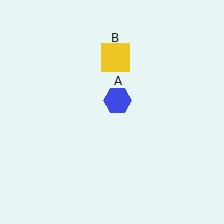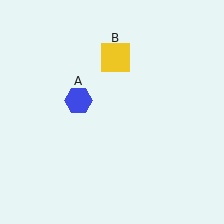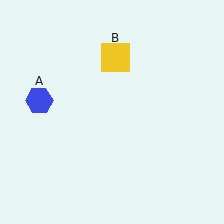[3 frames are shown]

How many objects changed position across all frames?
1 object changed position: blue hexagon (object A).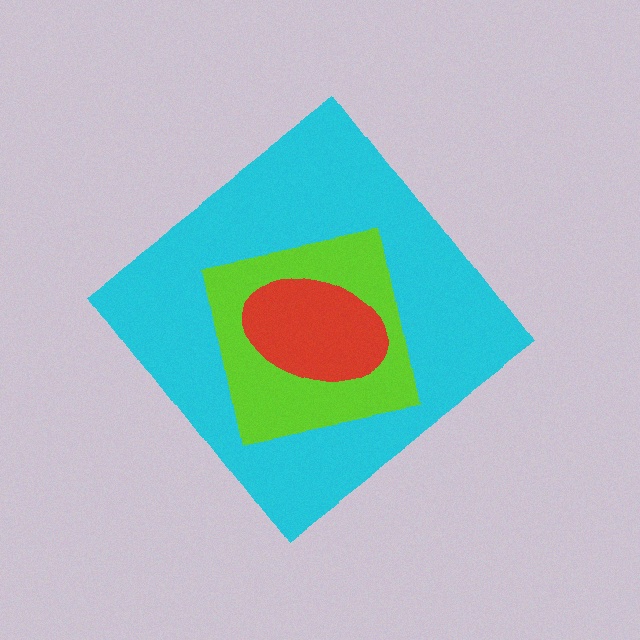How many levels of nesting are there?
3.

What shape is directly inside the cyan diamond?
The lime square.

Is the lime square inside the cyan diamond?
Yes.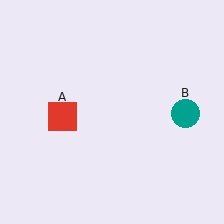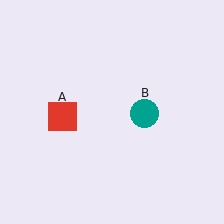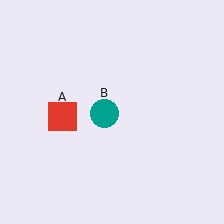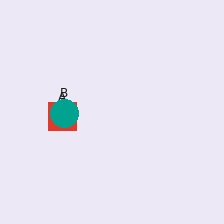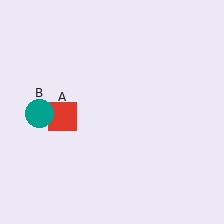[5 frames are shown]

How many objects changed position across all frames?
1 object changed position: teal circle (object B).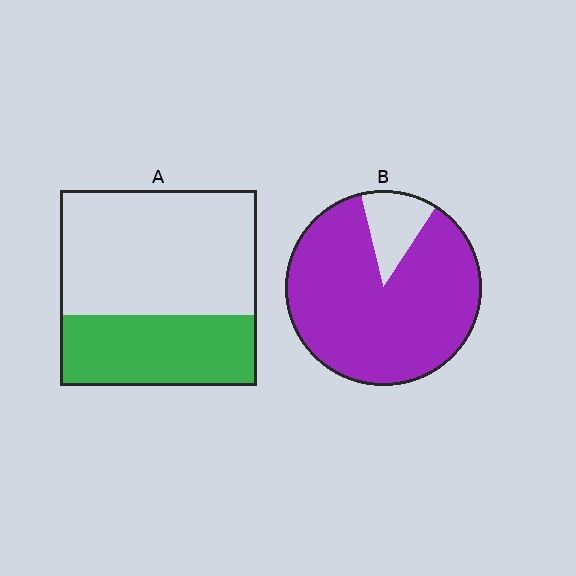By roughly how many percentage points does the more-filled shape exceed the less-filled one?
By roughly 50 percentage points (B over A).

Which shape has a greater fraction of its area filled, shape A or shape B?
Shape B.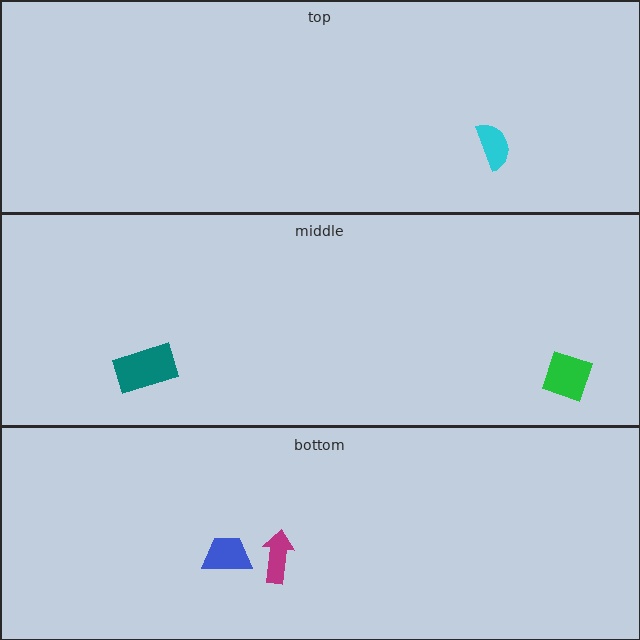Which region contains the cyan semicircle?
The top region.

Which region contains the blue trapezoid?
The bottom region.